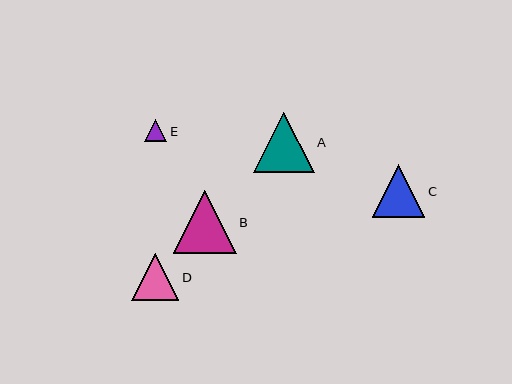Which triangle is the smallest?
Triangle E is the smallest with a size of approximately 22 pixels.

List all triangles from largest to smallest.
From largest to smallest: B, A, C, D, E.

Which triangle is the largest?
Triangle B is the largest with a size of approximately 63 pixels.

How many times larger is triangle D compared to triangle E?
Triangle D is approximately 2.1 times the size of triangle E.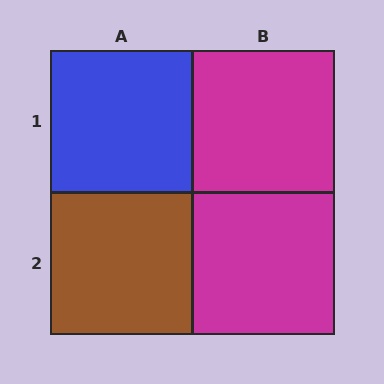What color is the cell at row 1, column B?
Magenta.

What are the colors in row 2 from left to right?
Brown, magenta.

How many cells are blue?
1 cell is blue.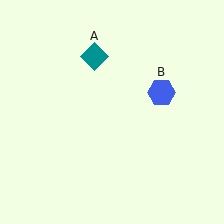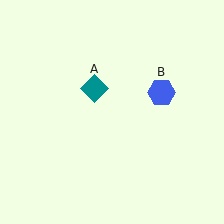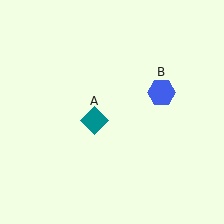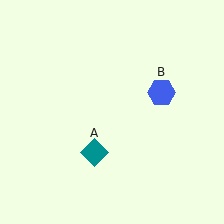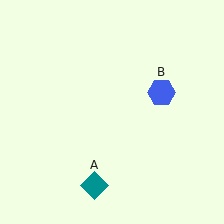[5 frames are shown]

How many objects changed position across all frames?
1 object changed position: teal diamond (object A).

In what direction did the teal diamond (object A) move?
The teal diamond (object A) moved down.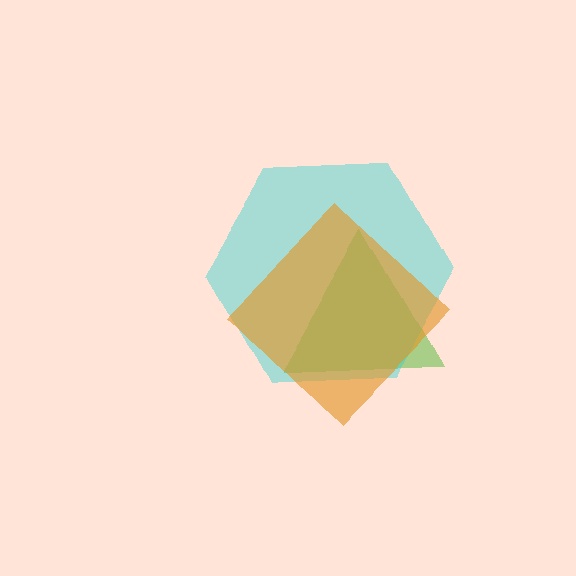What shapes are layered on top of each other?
The layered shapes are: a lime triangle, a cyan hexagon, an orange diamond.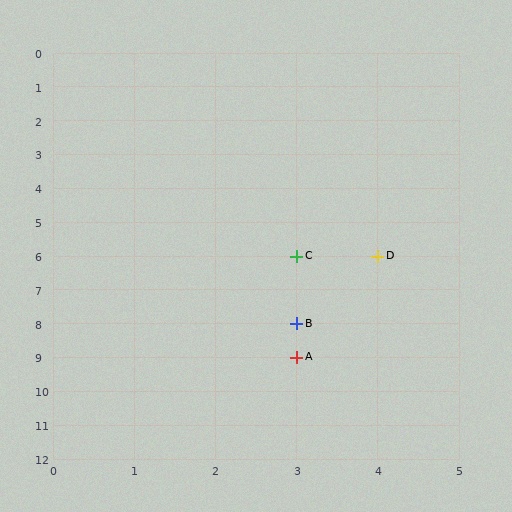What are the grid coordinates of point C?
Point C is at grid coordinates (3, 6).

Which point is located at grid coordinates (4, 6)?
Point D is at (4, 6).